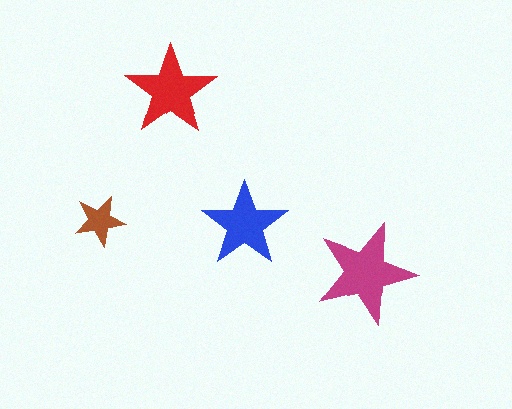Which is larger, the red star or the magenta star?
The magenta one.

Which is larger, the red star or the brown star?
The red one.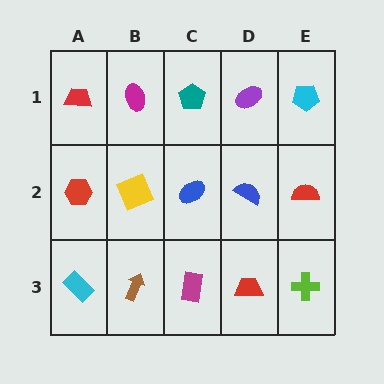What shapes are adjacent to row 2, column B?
A magenta ellipse (row 1, column B), a brown arrow (row 3, column B), a red hexagon (row 2, column A), a blue ellipse (row 2, column C).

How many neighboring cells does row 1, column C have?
3.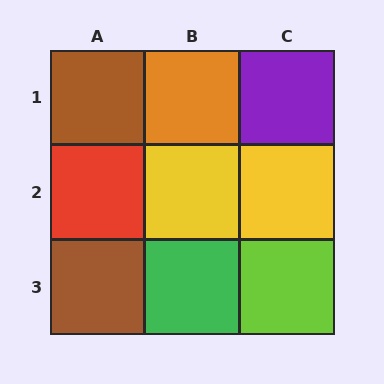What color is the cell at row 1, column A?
Brown.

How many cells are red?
1 cell is red.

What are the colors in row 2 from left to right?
Red, yellow, yellow.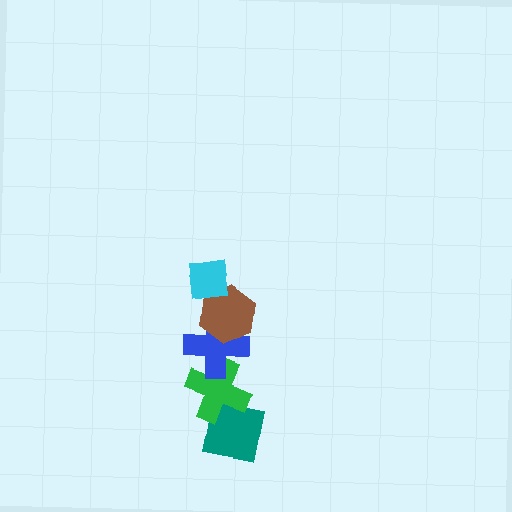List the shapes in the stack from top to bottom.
From top to bottom: the cyan square, the brown hexagon, the blue cross, the green cross, the teal square.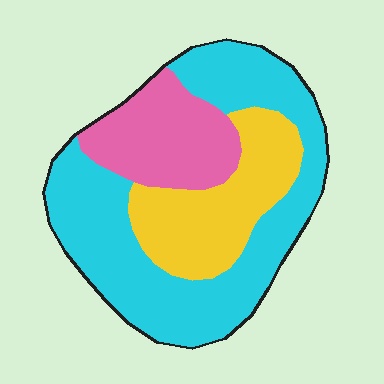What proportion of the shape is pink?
Pink covers 21% of the shape.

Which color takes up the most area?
Cyan, at roughly 55%.